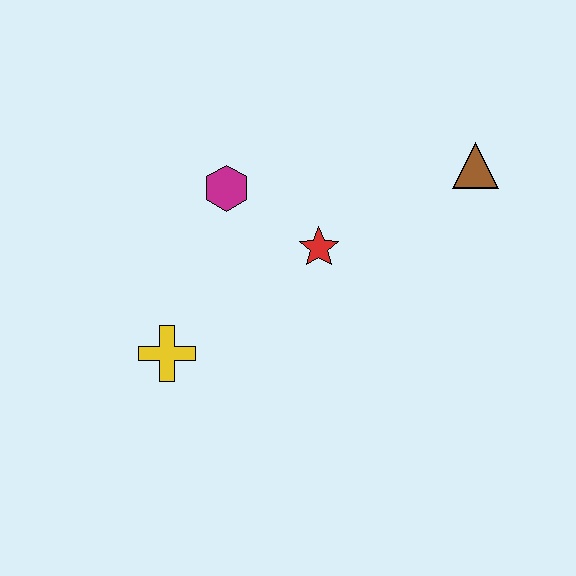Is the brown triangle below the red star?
No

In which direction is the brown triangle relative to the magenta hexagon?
The brown triangle is to the right of the magenta hexagon.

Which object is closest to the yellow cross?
The magenta hexagon is closest to the yellow cross.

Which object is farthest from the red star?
The yellow cross is farthest from the red star.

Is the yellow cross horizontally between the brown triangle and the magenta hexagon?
No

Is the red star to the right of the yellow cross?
Yes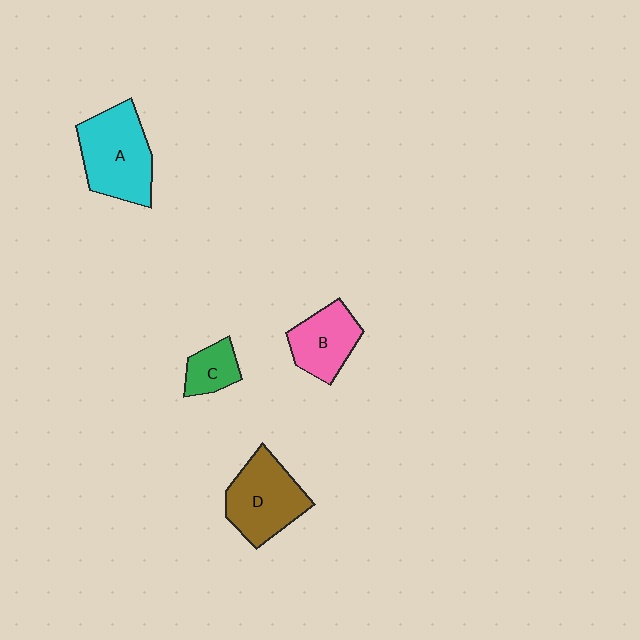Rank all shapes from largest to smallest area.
From largest to smallest: A (cyan), D (brown), B (pink), C (green).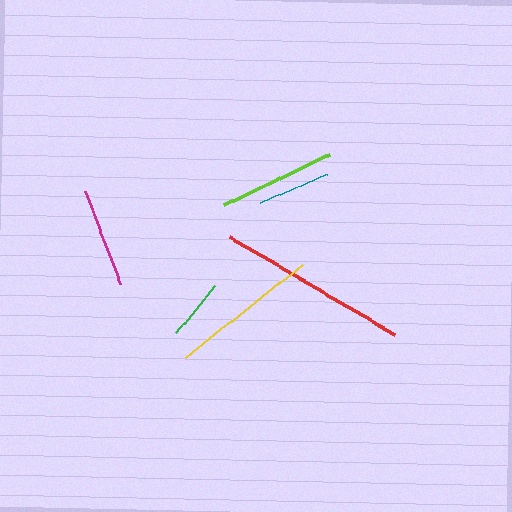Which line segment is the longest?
The red line is the longest at approximately 192 pixels.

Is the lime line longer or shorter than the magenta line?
The lime line is longer than the magenta line.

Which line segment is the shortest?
The green line is the shortest at approximately 61 pixels.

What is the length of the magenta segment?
The magenta segment is approximately 99 pixels long.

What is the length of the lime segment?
The lime segment is approximately 118 pixels long.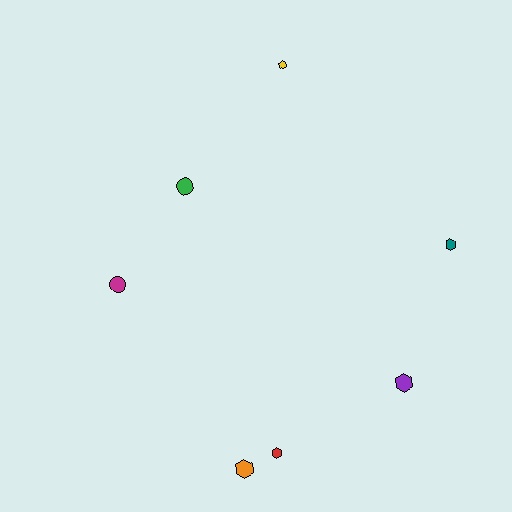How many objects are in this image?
There are 7 objects.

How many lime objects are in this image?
There are no lime objects.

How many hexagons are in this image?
There are 5 hexagons.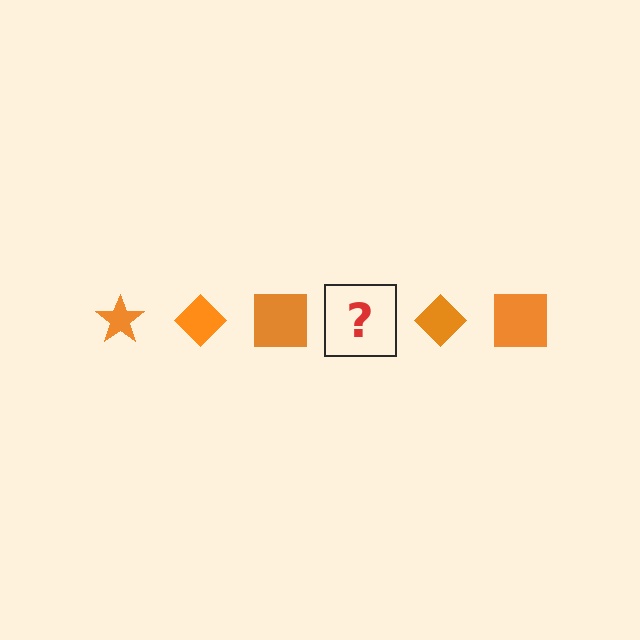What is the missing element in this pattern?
The missing element is an orange star.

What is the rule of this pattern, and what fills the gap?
The rule is that the pattern cycles through star, diamond, square shapes in orange. The gap should be filled with an orange star.